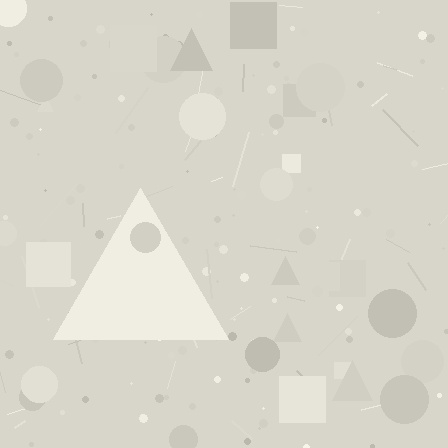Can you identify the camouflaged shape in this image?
The camouflaged shape is a triangle.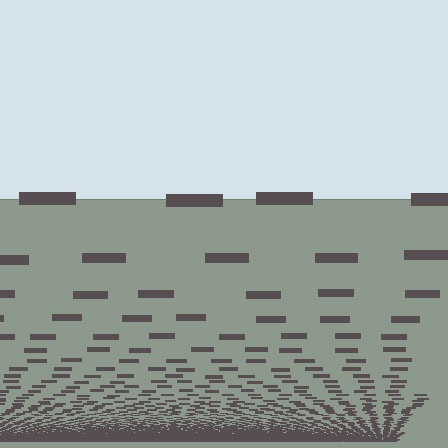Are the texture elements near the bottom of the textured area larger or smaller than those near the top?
Smaller. The gradient is inverted — elements near the bottom are smaller and denser.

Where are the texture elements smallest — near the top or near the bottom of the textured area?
Near the bottom.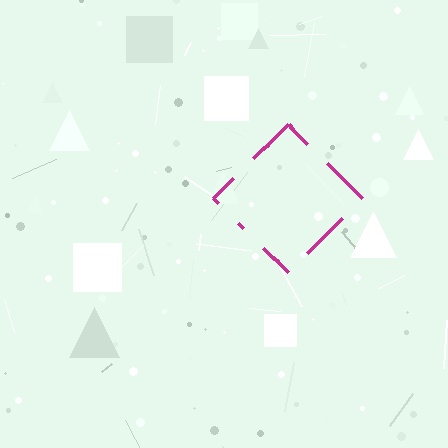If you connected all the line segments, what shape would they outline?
They would outline a diamond.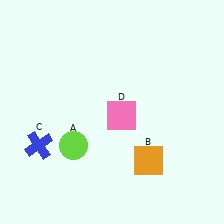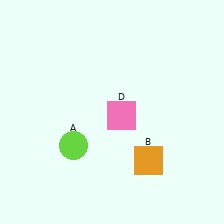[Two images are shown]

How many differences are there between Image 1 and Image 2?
There is 1 difference between the two images.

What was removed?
The blue cross (C) was removed in Image 2.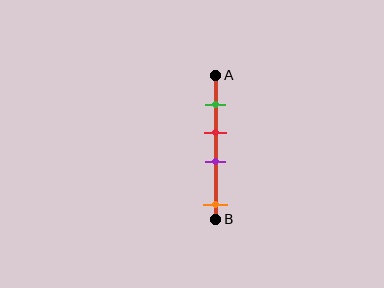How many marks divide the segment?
There are 4 marks dividing the segment.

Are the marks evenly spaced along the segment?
No, the marks are not evenly spaced.